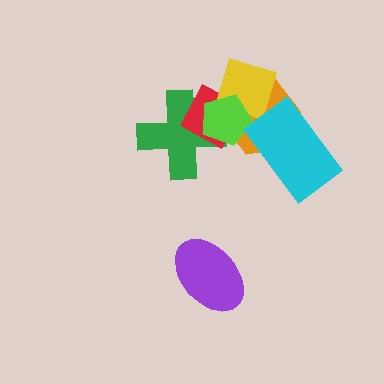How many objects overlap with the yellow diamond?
3 objects overlap with the yellow diamond.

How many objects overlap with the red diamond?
4 objects overlap with the red diamond.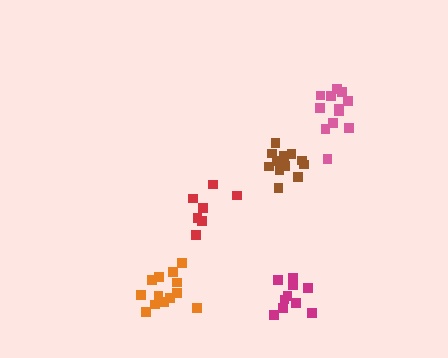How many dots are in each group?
Group 1: 7 dots, Group 2: 12 dots, Group 3: 11 dots, Group 4: 13 dots, Group 5: 12 dots (55 total).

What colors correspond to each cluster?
The clusters are colored: red, brown, magenta, orange, pink.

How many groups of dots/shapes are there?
There are 5 groups.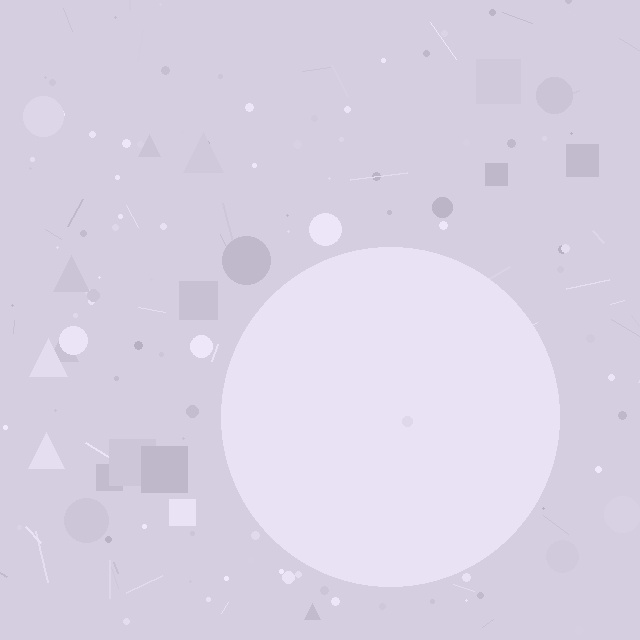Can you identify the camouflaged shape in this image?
The camouflaged shape is a circle.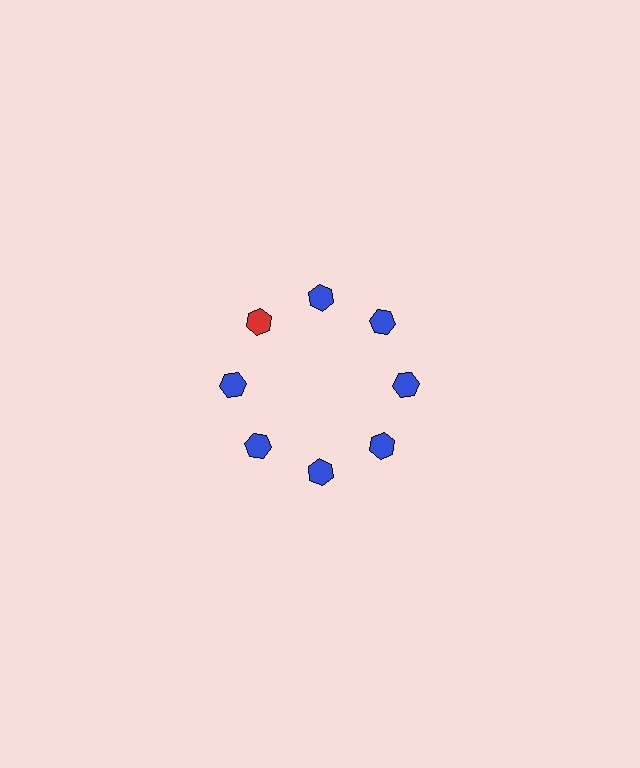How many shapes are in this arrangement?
There are 8 shapes arranged in a ring pattern.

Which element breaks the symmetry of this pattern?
The red hexagon at roughly the 10 o'clock position breaks the symmetry. All other shapes are blue hexagons.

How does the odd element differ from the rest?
It has a different color: red instead of blue.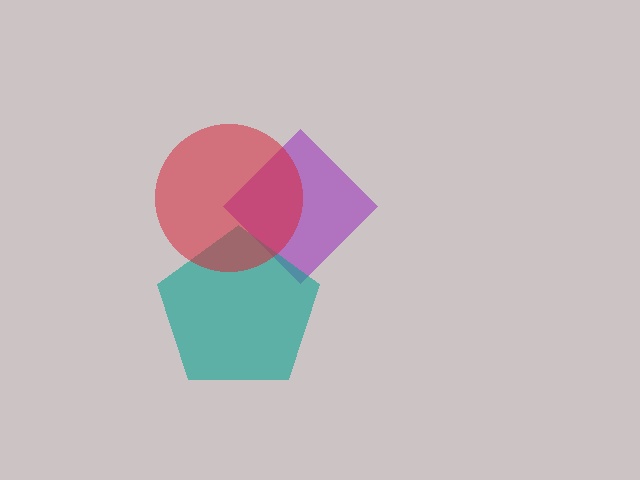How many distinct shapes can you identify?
There are 3 distinct shapes: a purple diamond, a teal pentagon, a red circle.